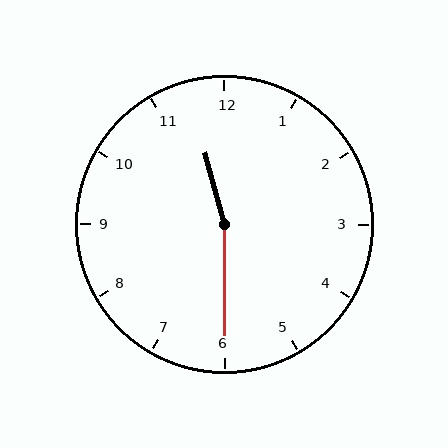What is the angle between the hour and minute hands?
Approximately 165 degrees.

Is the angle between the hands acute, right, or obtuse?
It is obtuse.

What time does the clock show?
11:30.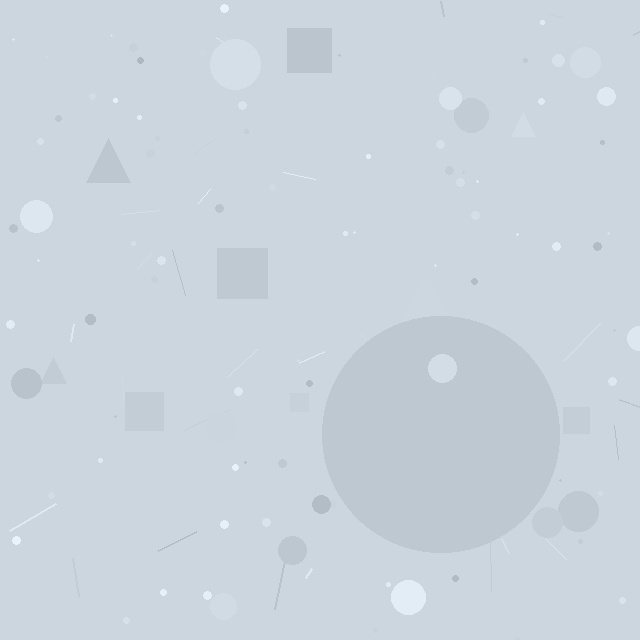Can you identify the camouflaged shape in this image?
The camouflaged shape is a circle.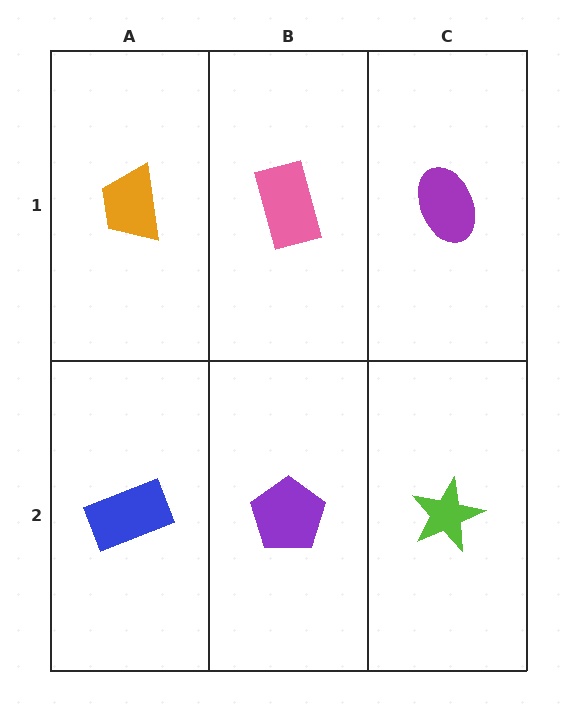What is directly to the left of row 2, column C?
A purple pentagon.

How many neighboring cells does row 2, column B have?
3.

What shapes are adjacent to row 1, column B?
A purple pentagon (row 2, column B), an orange trapezoid (row 1, column A), a purple ellipse (row 1, column C).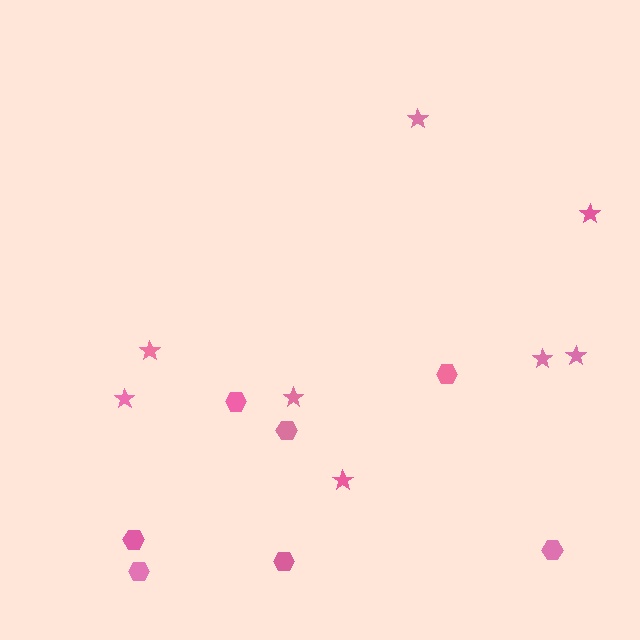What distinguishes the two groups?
There are 2 groups: one group of hexagons (7) and one group of stars (8).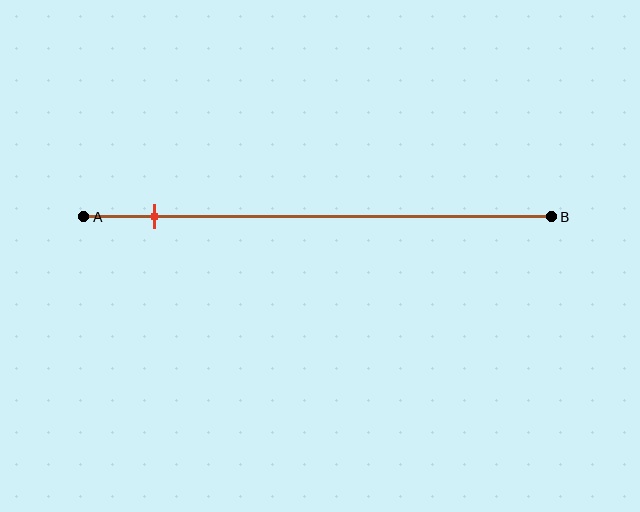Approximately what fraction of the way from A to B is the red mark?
The red mark is approximately 15% of the way from A to B.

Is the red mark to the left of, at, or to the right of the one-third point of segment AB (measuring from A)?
The red mark is to the left of the one-third point of segment AB.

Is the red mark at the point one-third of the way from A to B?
No, the mark is at about 15% from A, not at the 33% one-third point.